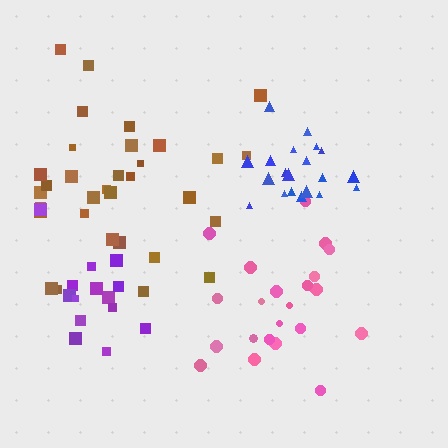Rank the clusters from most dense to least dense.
blue, pink, purple, brown.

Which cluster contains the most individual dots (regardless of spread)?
Brown (32).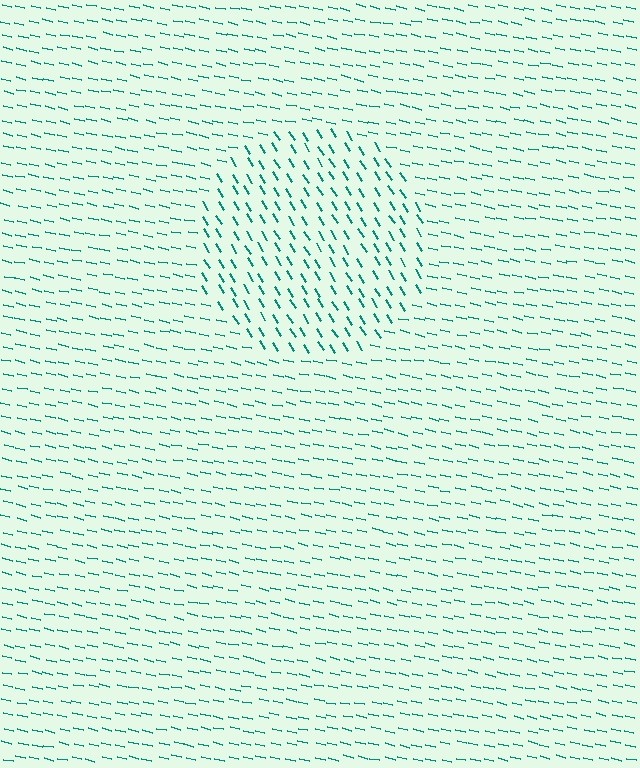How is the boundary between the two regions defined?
The boundary is defined purely by a change in line orientation (approximately 45 degrees difference). All lines are the same color and thickness.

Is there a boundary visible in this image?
Yes, there is a texture boundary formed by a change in line orientation.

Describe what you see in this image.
The image is filled with small teal line segments. A circle region in the image has lines oriented differently from the surrounding lines, creating a visible texture boundary.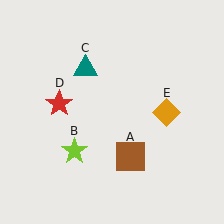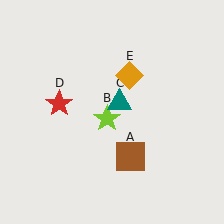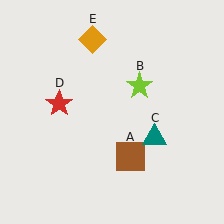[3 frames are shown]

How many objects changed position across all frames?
3 objects changed position: lime star (object B), teal triangle (object C), orange diamond (object E).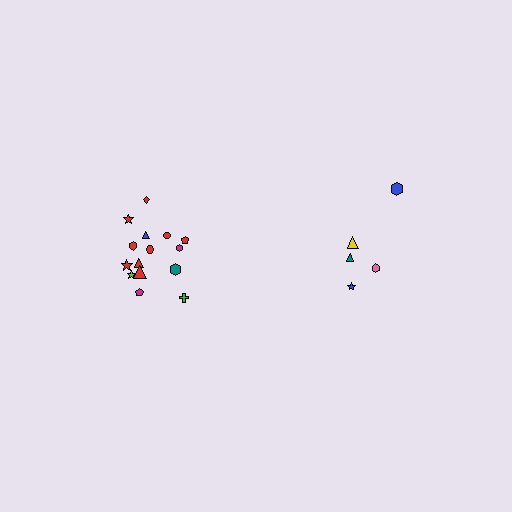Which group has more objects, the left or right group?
The left group.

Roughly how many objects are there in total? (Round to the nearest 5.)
Roughly 20 objects in total.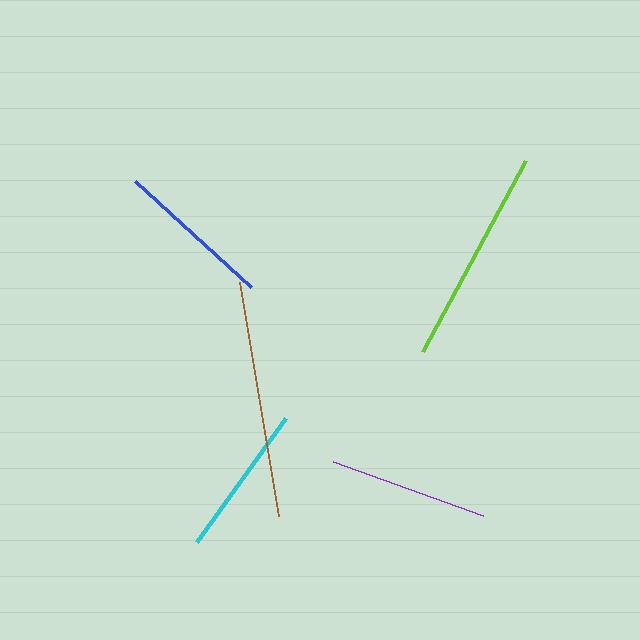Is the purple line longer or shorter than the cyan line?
The purple line is longer than the cyan line.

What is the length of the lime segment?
The lime segment is approximately 217 pixels long.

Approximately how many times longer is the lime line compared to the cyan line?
The lime line is approximately 1.4 times the length of the cyan line.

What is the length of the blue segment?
The blue segment is approximately 158 pixels long.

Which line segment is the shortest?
The cyan line is the shortest at approximately 152 pixels.